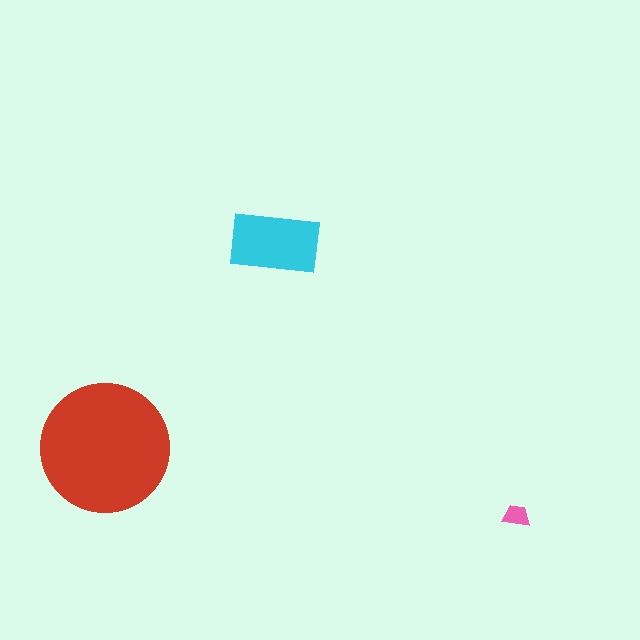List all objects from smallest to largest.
The pink trapezoid, the cyan rectangle, the red circle.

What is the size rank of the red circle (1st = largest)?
1st.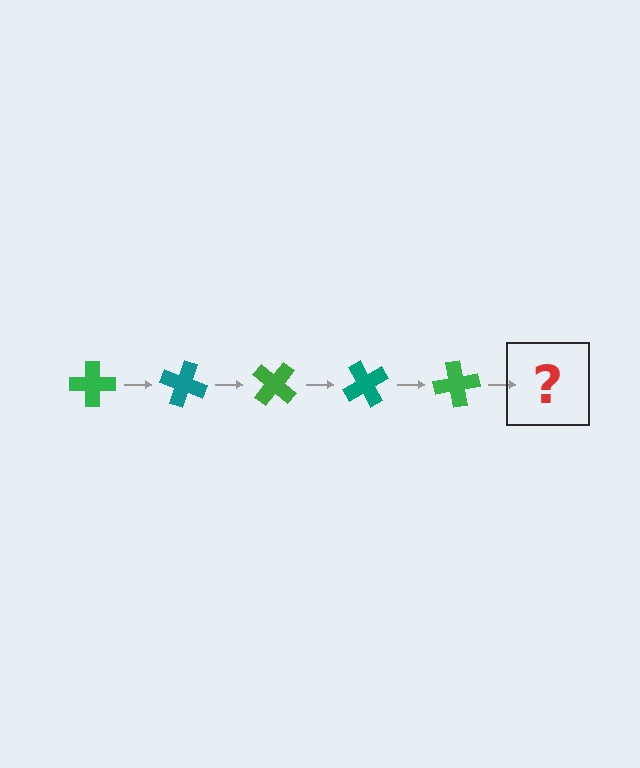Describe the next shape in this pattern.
It should be a teal cross, rotated 100 degrees from the start.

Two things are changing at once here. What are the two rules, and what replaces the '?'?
The two rules are that it rotates 20 degrees each step and the color cycles through green and teal. The '?' should be a teal cross, rotated 100 degrees from the start.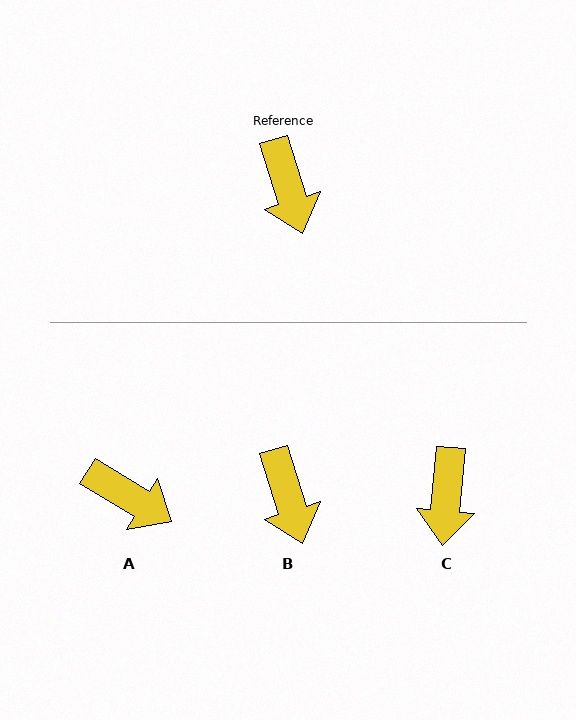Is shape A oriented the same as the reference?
No, it is off by about 42 degrees.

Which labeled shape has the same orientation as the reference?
B.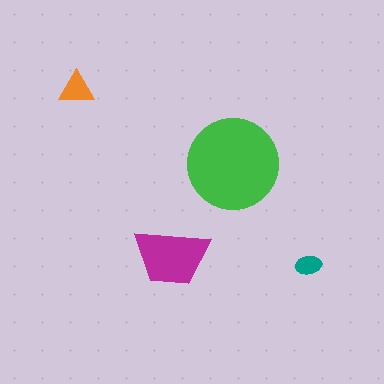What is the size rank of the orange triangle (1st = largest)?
3rd.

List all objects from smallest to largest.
The teal ellipse, the orange triangle, the magenta trapezoid, the green circle.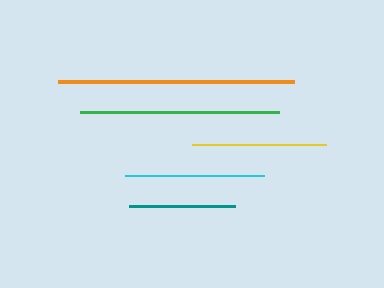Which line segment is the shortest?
The teal line is the shortest at approximately 106 pixels.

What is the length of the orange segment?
The orange segment is approximately 235 pixels long.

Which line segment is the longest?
The orange line is the longest at approximately 235 pixels.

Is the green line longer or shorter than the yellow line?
The green line is longer than the yellow line.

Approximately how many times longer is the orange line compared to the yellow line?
The orange line is approximately 1.8 times the length of the yellow line.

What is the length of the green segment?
The green segment is approximately 199 pixels long.